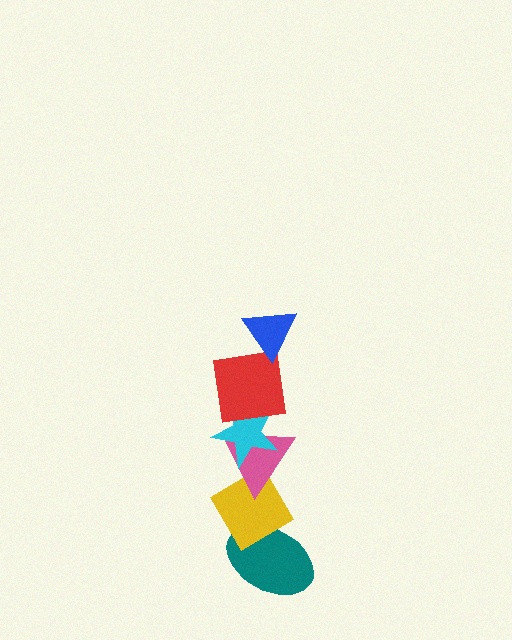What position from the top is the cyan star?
The cyan star is 3rd from the top.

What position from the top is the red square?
The red square is 2nd from the top.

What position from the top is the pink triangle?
The pink triangle is 4th from the top.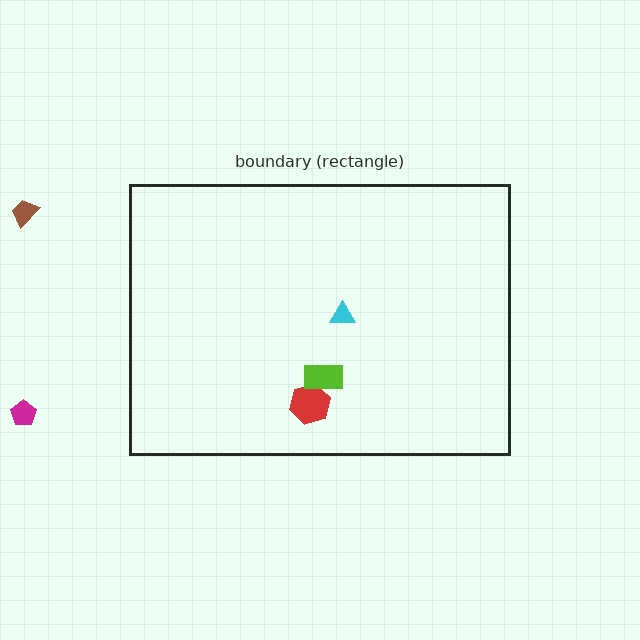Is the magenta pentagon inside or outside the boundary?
Outside.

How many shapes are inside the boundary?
3 inside, 2 outside.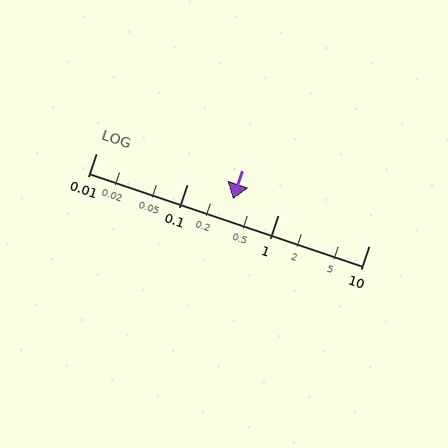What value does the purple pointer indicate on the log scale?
The pointer indicates approximately 0.32.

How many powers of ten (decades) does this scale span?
The scale spans 3 decades, from 0.01 to 10.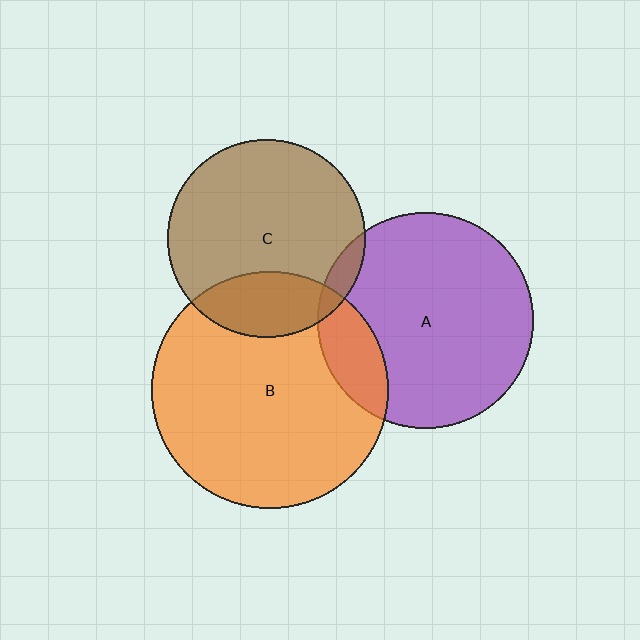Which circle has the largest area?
Circle B (orange).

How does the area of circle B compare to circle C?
Approximately 1.4 times.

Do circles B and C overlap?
Yes.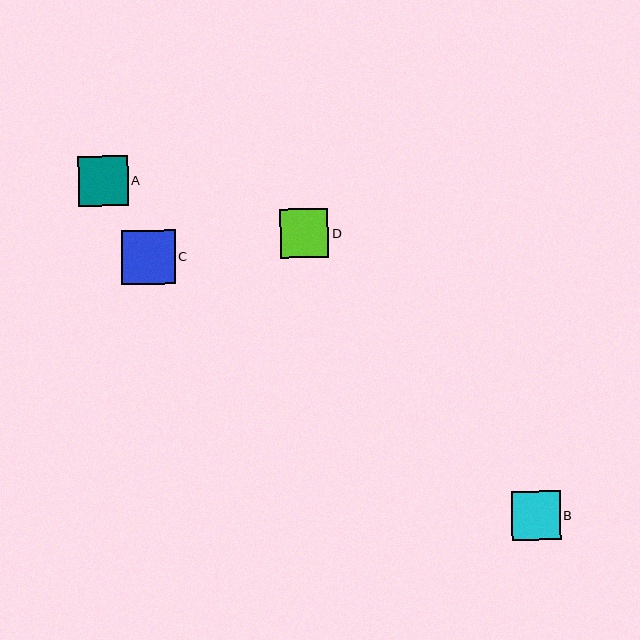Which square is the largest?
Square C is the largest with a size of approximately 54 pixels.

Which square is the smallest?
Square D is the smallest with a size of approximately 48 pixels.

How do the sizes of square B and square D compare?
Square B and square D are approximately the same size.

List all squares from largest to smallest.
From largest to smallest: C, A, B, D.